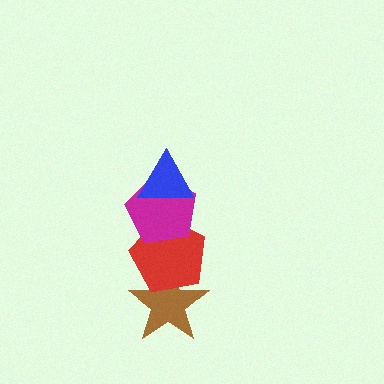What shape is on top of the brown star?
The red pentagon is on top of the brown star.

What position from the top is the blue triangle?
The blue triangle is 1st from the top.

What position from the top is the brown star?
The brown star is 4th from the top.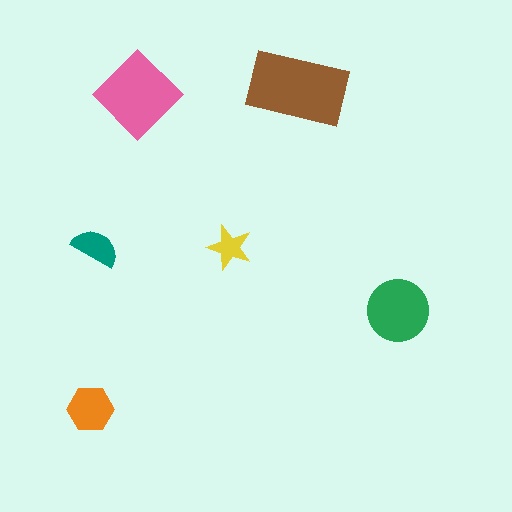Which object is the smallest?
The yellow star.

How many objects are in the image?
There are 6 objects in the image.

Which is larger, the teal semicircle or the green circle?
The green circle.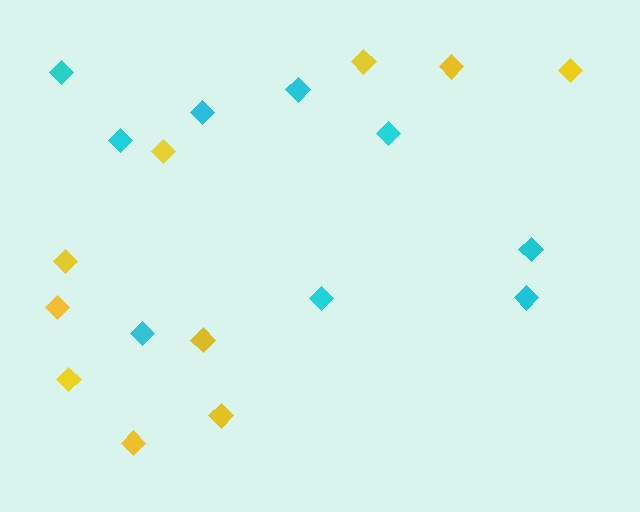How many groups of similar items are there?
There are 2 groups: one group of yellow diamonds (10) and one group of cyan diamonds (9).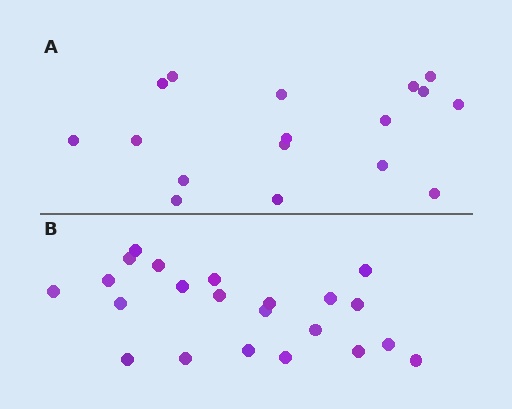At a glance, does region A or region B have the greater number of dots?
Region B (the bottom region) has more dots.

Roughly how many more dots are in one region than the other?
Region B has about 5 more dots than region A.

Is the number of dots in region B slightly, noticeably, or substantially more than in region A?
Region B has noticeably more, but not dramatically so. The ratio is roughly 1.3 to 1.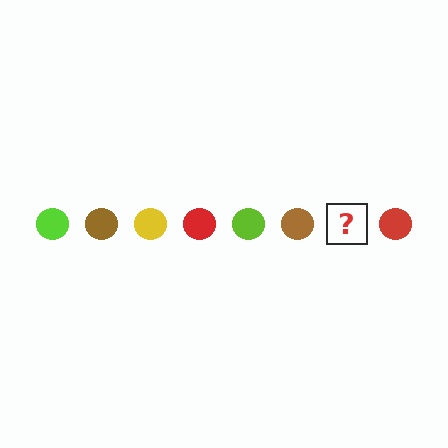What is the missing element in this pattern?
The missing element is a yellow circle.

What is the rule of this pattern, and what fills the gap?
The rule is that the pattern cycles through lime, brown, yellow, red circles. The gap should be filled with a yellow circle.